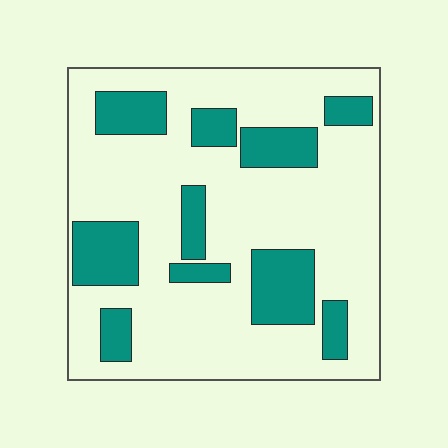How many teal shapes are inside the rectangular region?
10.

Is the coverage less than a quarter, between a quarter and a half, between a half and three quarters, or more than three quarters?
Between a quarter and a half.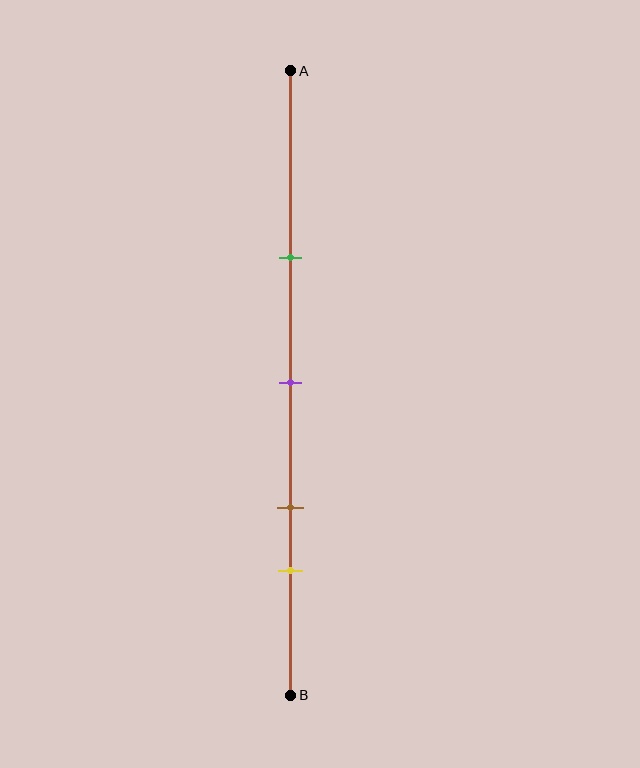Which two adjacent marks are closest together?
The brown and yellow marks are the closest adjacent pair.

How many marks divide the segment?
There are 4 marks dividing the segment.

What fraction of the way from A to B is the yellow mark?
The yellow mark is approximately 80% (0.8) of the way from A to B.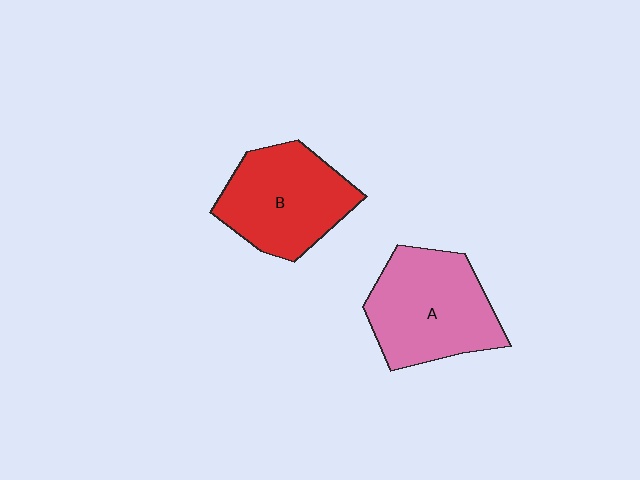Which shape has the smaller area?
Shape B (red).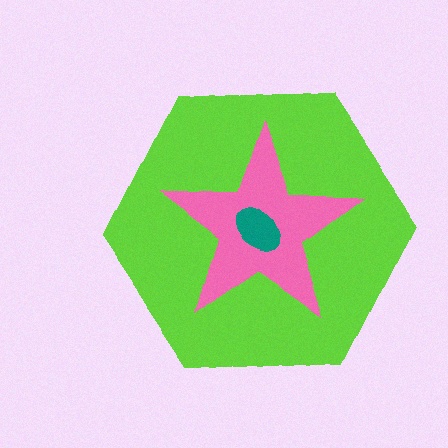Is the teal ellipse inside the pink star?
Yes.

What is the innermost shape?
The teal ellipse.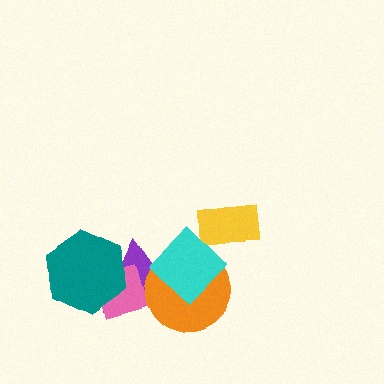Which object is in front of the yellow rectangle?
The cyan diamond is in front of the yellow rectangle.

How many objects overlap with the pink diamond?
2 objects overlap with the pink diamond.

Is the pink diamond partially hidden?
Yes, it is partially covered by another shape.